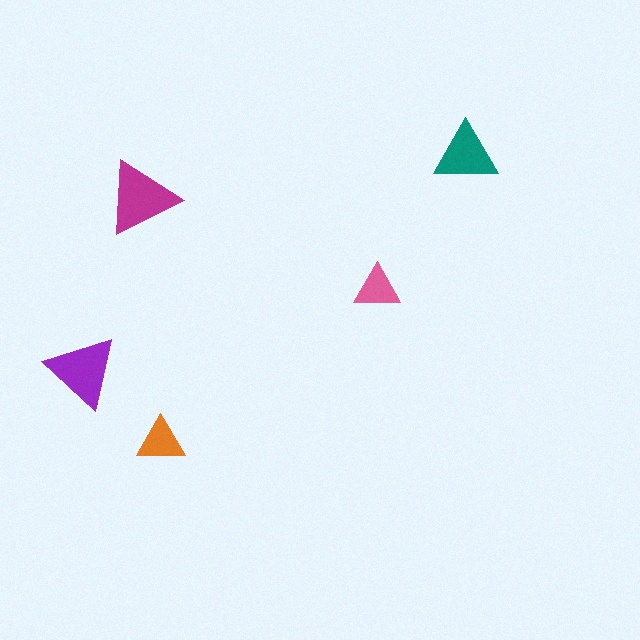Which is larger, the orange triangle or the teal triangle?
The teal one.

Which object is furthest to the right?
The teal triangle is rightmost.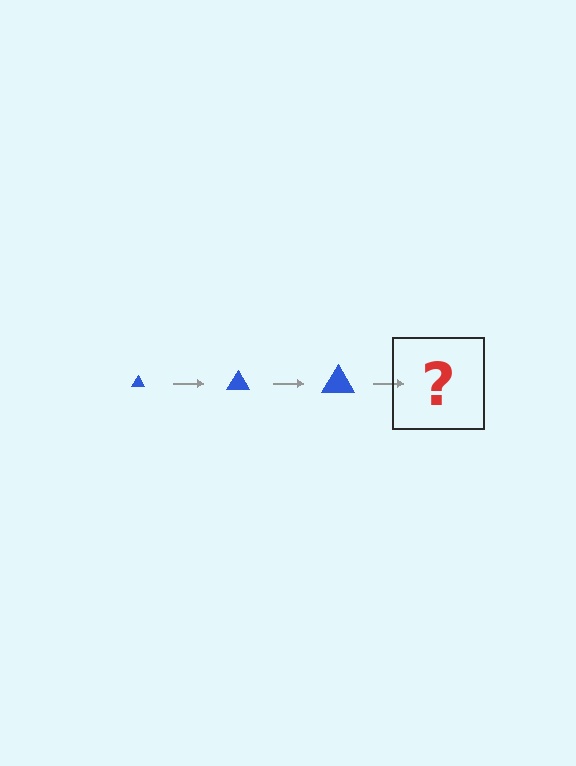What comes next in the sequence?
The next element should be a blue triangle, larger than the previous one.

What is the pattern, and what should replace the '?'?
The pattern is that the triangle gets progressively larger each step. The '?' should be a blue triangle, larger than the previous one.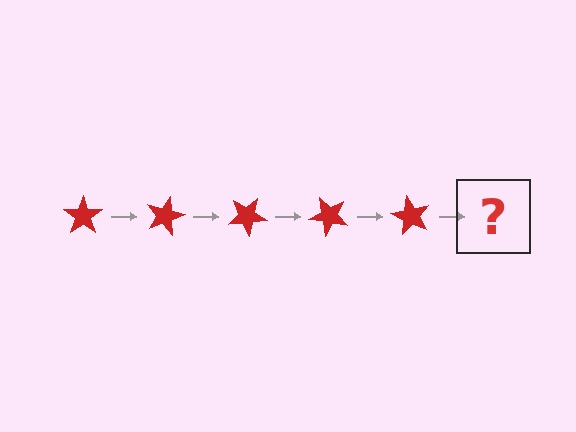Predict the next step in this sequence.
The next step is a red star rotated 75 degrees.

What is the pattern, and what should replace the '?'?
The pattern is that the star rotates 15 degrees each step. The '?' should be a red star rotated 75 degrees.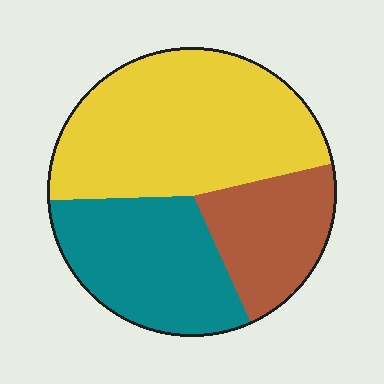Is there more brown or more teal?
Teal.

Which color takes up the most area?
Yellow, at roughly 50%.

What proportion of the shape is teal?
Teal covers roughly 30% of the shape.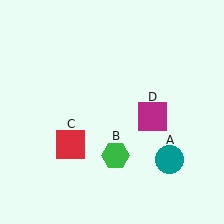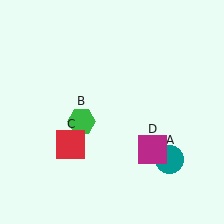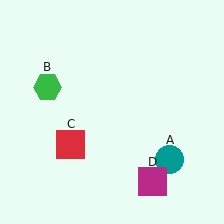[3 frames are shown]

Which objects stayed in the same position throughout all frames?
Teal circle (object A) and red square (object C) remained stationary.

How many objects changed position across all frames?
2 objects changed position: green hexagon (object B), magenta square (object D).